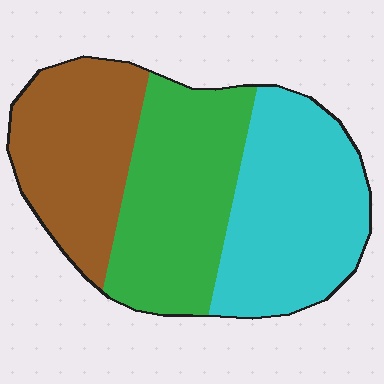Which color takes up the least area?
Brown, at roughly 30%.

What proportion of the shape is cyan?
Cyan covers 37% of the shape.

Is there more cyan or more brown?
Cyan.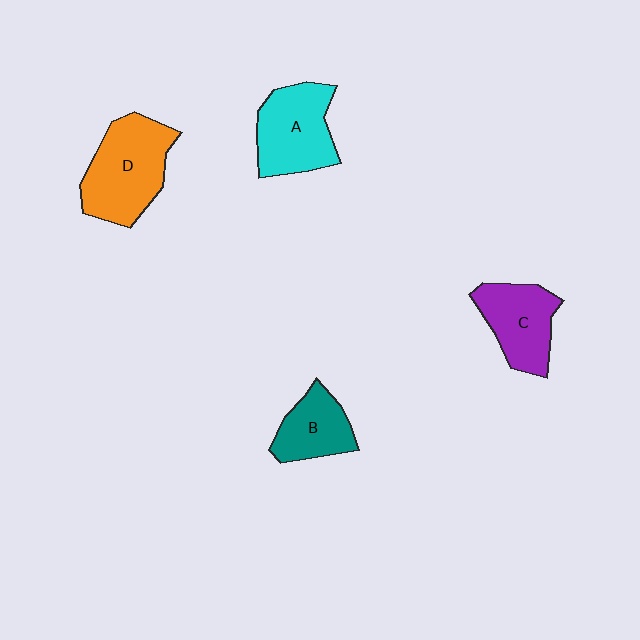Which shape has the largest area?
Shape D (orange).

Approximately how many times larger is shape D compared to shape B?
Approximately 1.7 times.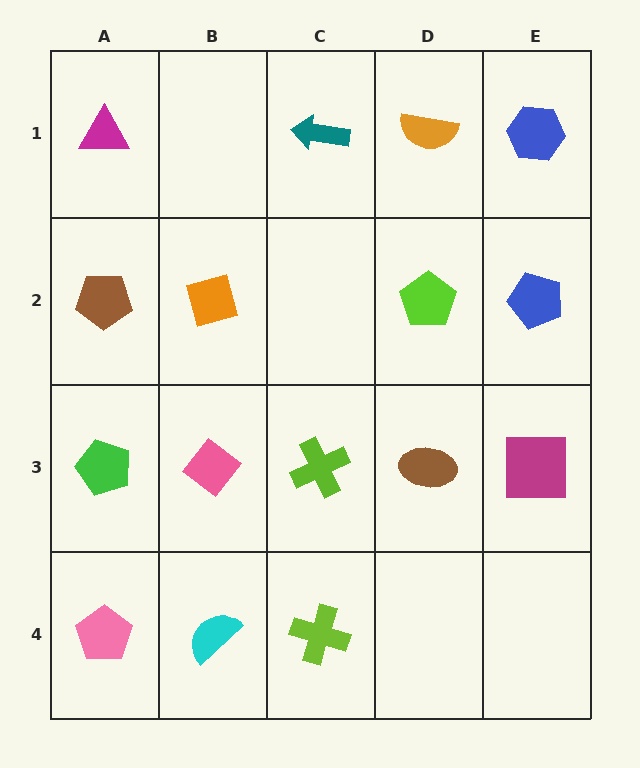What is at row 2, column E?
A blue pentagon.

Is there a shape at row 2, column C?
No, that cell is empty.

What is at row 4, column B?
A cyan semicircle.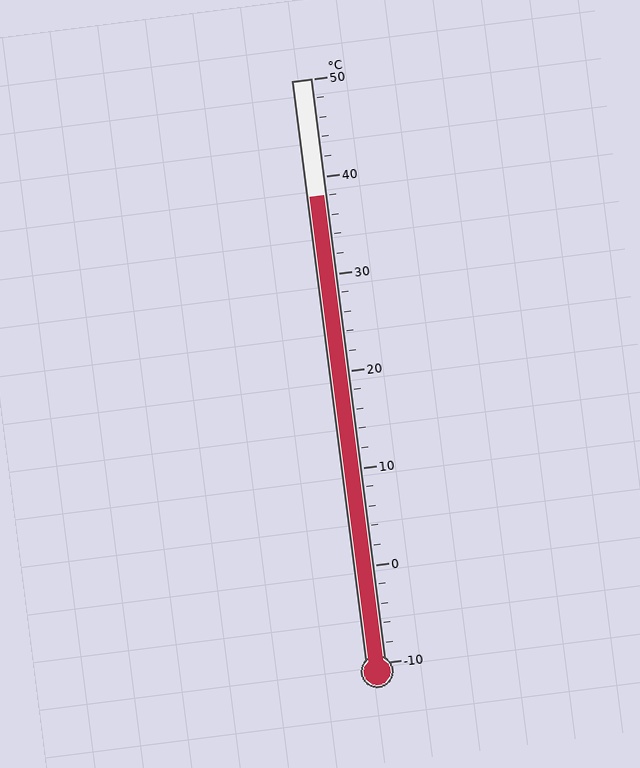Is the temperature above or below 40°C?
The temperature is below 40°C.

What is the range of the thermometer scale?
The thermometer scale ranges from -10°C to 50°C.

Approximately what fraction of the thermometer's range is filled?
The thermometer is filled to approximately 80% of its range.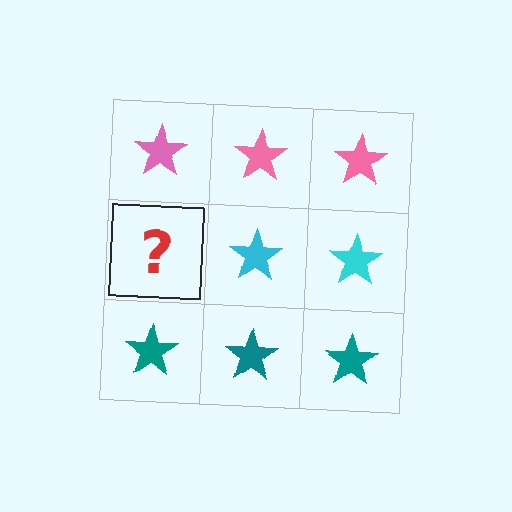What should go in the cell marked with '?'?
The missing cell should contain a cyan star.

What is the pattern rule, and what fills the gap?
The rule is that each row has a consistent color. The gap should be filled with a cyan star.